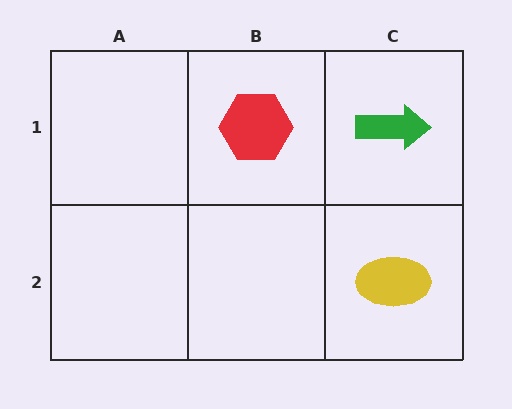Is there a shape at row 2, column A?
No, that cell is empty.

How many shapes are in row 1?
2 shapes.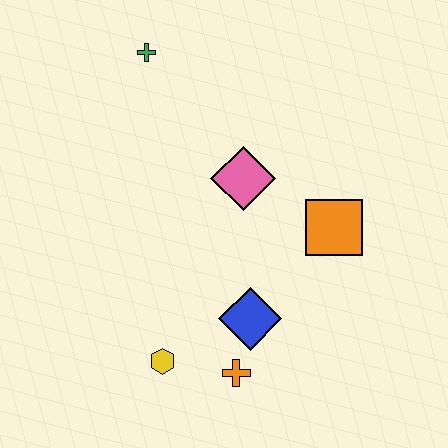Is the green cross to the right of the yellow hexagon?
No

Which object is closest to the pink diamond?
The orange square is closest to the pink diamond.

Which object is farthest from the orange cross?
The green cross is farthest from the orange cross.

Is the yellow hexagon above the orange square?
No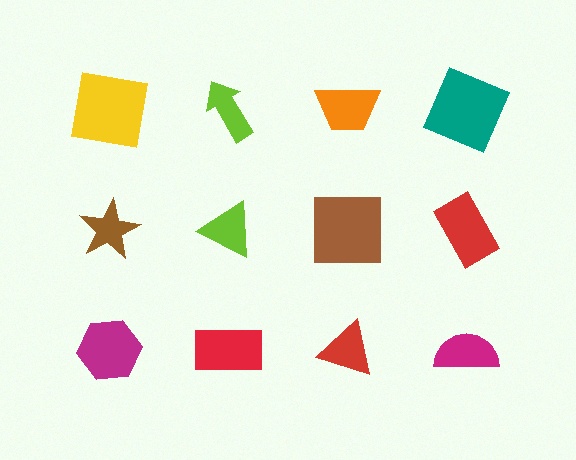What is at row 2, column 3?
A brown square.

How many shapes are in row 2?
4 shapes.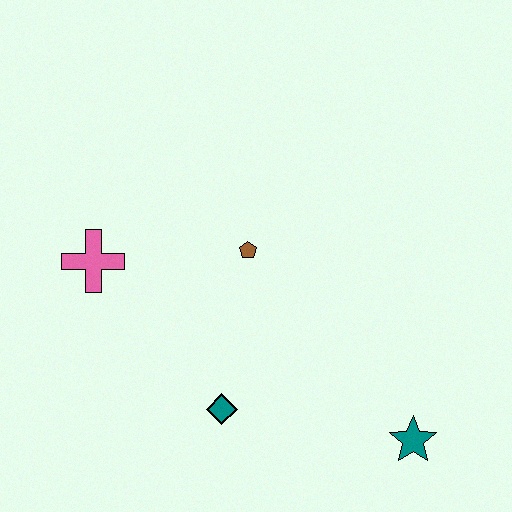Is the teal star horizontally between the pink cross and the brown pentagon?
No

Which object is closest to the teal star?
The teal diamond is closest to the teal star.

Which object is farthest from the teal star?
The pink cross is farthest from the teal star.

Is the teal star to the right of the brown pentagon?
Yes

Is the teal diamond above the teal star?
Yes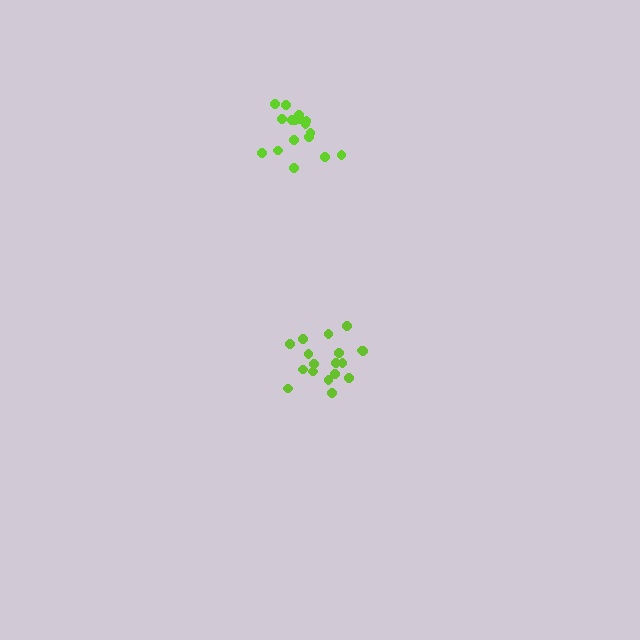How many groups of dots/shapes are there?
There are 2 groups.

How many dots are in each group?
Group 1: 17 dots, Group 2: 18 dots (35 total).